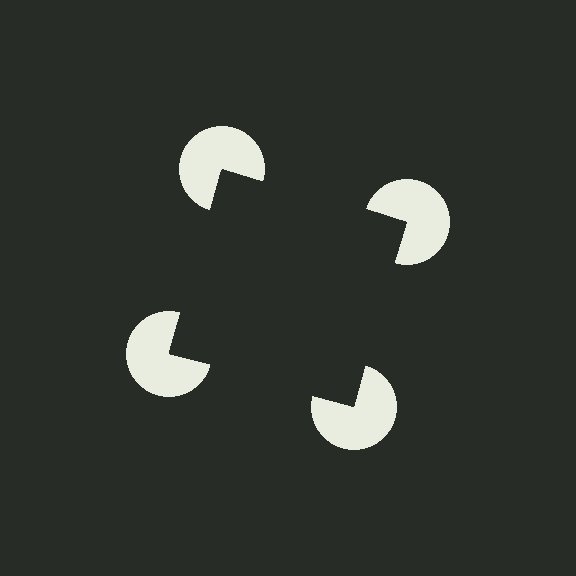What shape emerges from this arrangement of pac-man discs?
An illusory square — its edges are inferred from the aligned wedge cuts in the pac-man discs, not physically drawn.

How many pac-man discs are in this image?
There are 4 — one at each vertex of the illusory square.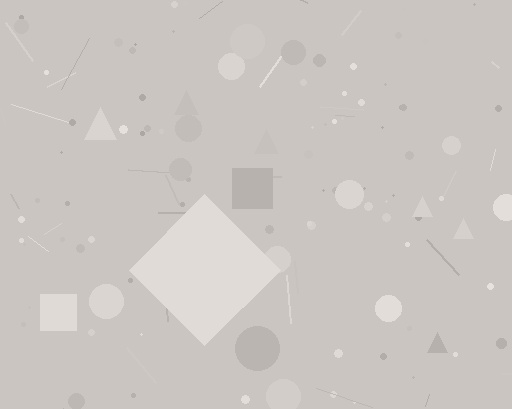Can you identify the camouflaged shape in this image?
The camouflaged shape is a diamond.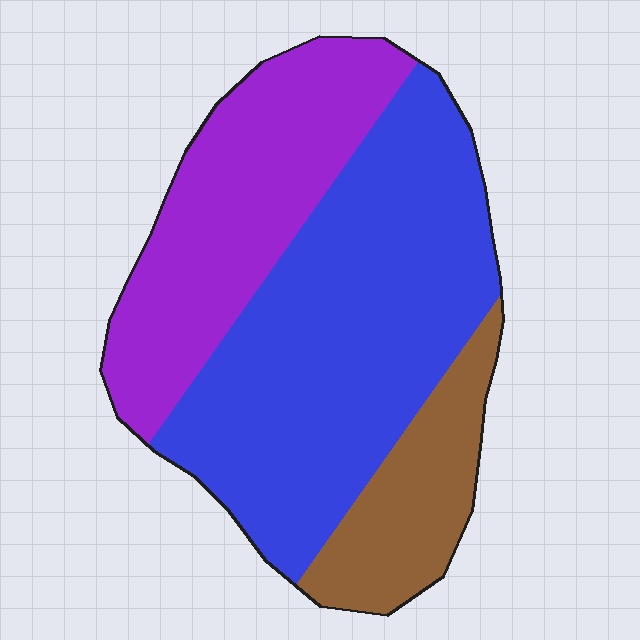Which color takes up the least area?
Brown, at roughly 15%.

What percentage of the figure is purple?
Purple covers roughly 30% of the figure.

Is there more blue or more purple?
Blue.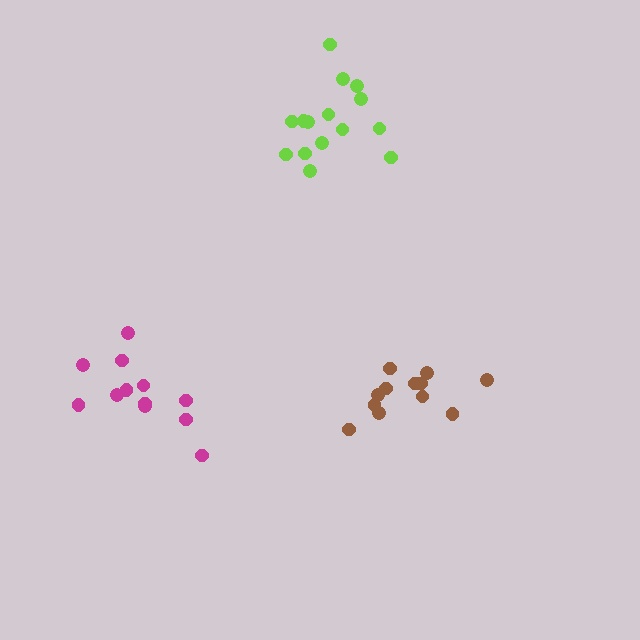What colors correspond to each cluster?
The clusters are colored: brown, lime, magenta.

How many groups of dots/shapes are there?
There are 3 groups.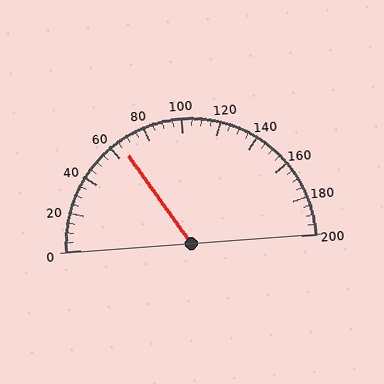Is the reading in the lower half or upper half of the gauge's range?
The reading is in the lower half of the range (0 to 200).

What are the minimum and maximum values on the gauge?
The gauge ranges from 0 to 200.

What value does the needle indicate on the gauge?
The needle indicates approximately 65.